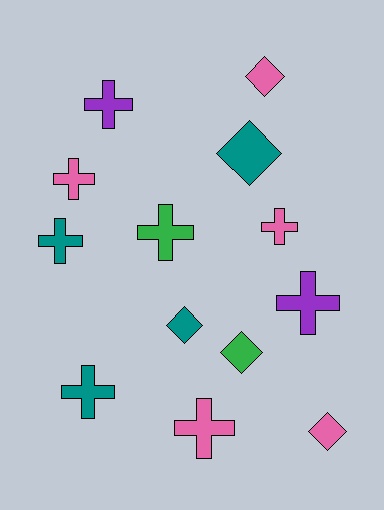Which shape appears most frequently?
Cross, with 8 objects.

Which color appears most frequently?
Pink, with 5 objects.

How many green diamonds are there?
There is 1 green diamond.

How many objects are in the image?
There are 13 objects.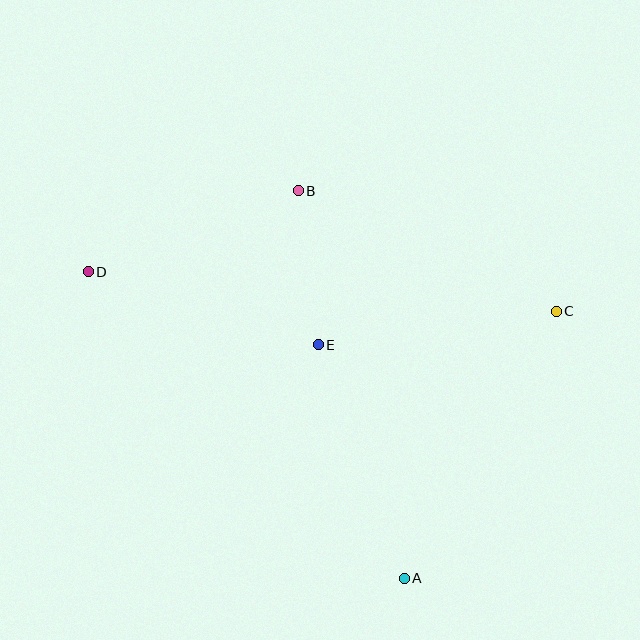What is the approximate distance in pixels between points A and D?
The distance between A and D is approximately 441 pixels.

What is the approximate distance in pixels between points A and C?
The distance between A and C is approximately 308 pixels.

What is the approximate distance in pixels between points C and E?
The distance between C and E is approximately 241 pixels.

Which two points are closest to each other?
Points B and E are closest to each other.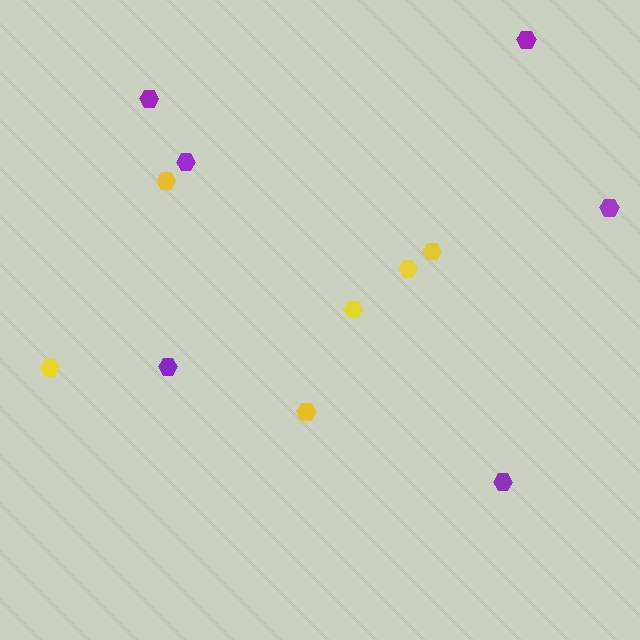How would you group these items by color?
There are 2 groups: one group of yellow hexagons (6) and one group of purple hexagons (6).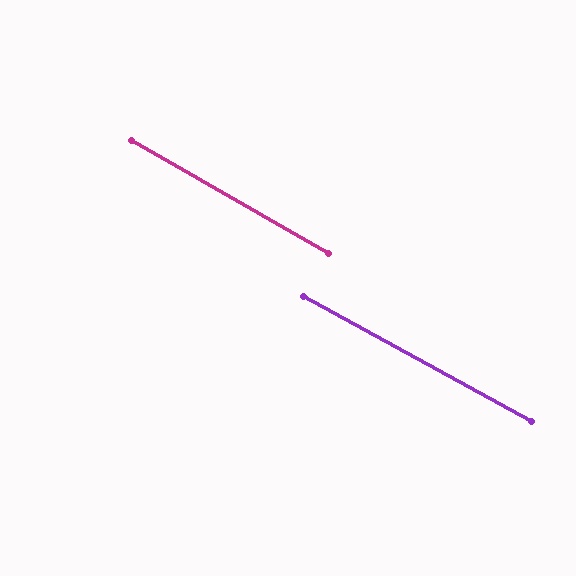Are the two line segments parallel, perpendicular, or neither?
Parallel — their directions differ by only 0.8°.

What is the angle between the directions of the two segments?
Approximately 1 degree.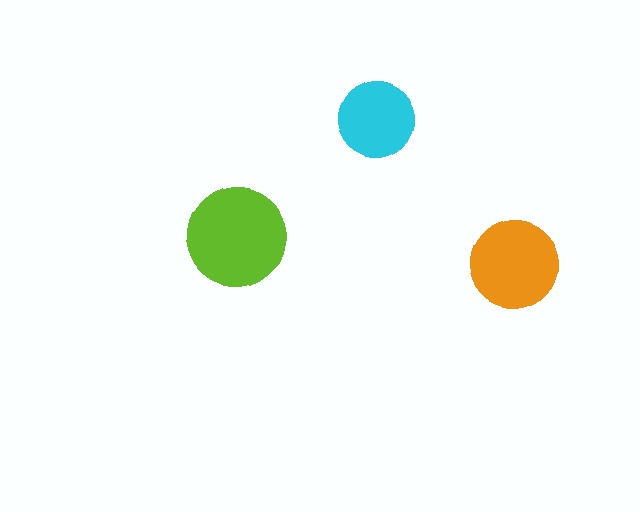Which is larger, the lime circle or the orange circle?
The lime one.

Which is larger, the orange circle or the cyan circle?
The orange one.